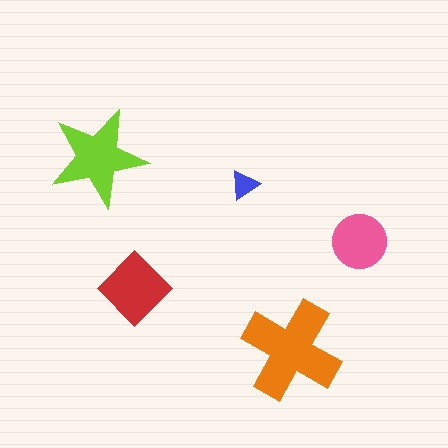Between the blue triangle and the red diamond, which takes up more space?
The red diamond.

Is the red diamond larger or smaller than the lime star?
Smaller.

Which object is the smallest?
The blue triangle.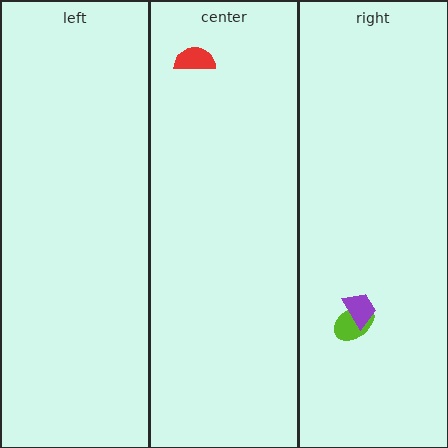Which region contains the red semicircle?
The center region.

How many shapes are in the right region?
2.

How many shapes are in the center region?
1.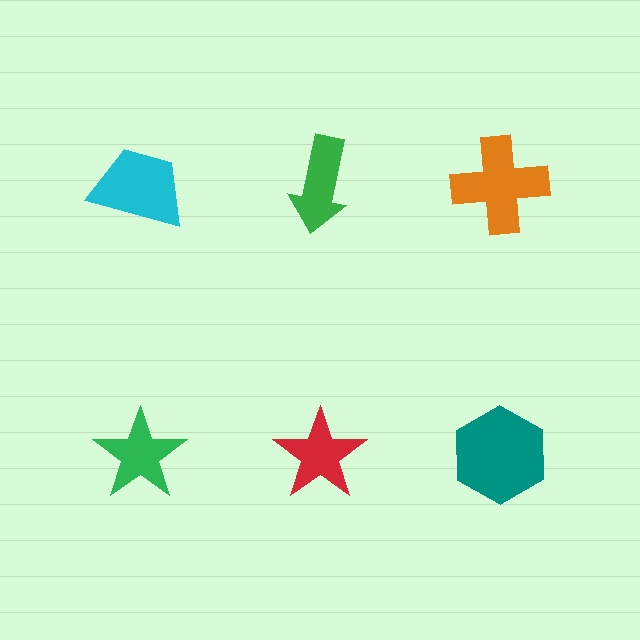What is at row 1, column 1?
A cyan trapezoid.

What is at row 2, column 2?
A red star.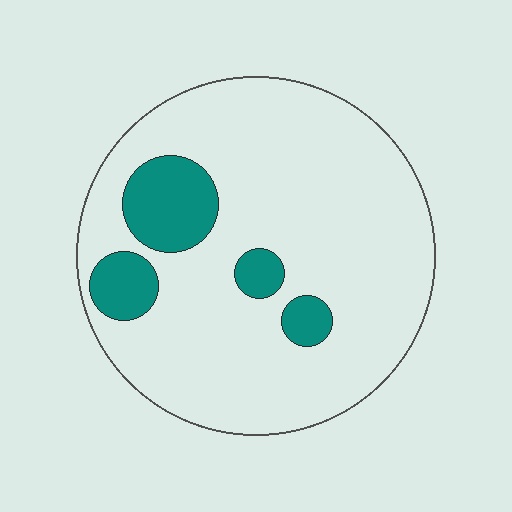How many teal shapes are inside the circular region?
4.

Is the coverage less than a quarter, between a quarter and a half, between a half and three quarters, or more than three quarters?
Less than a quarter.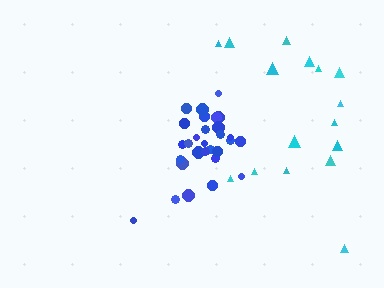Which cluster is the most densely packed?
Blue.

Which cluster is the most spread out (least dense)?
Cyan.